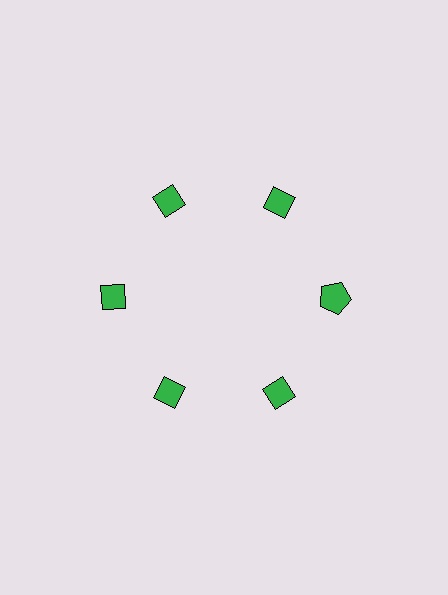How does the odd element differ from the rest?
It has a different shape: pentagon instead of diamond.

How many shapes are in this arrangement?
There are 6 shapes arranged in a ring pattern.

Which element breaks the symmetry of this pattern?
The green pentagon at roughly the 3 o'clock position breaks the symmetry. All other shapes are green diamonds.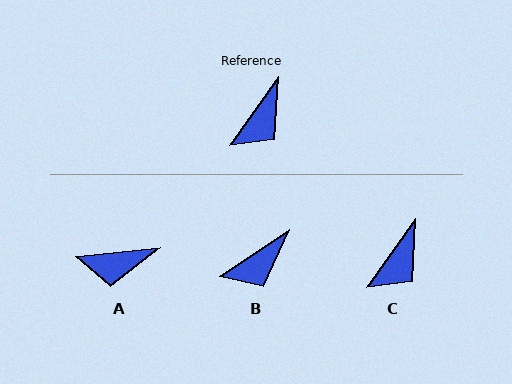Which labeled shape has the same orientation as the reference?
C.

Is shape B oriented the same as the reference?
No, it is off by about 21 degrees.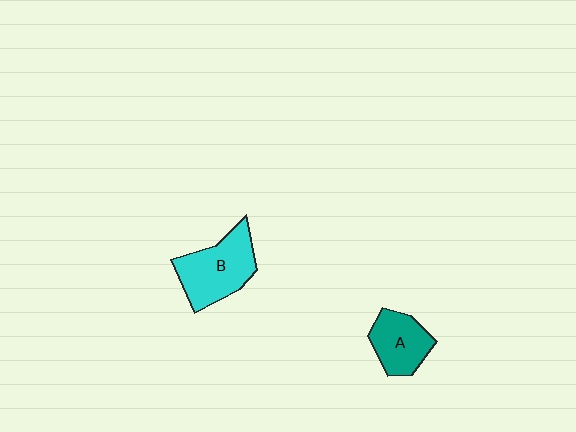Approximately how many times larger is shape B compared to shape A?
Approximately 1.4 times.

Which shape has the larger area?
Shape B (cyan).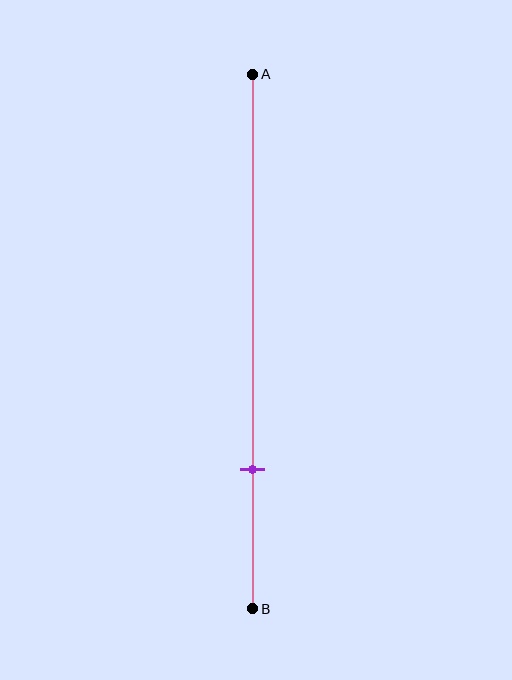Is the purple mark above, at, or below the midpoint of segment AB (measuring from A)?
The purple mark is below the midpoint of segment AB.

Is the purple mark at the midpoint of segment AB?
No, the mark is at about 75% from A, not at the 50% midpoint.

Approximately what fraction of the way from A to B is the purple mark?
The purple mark is approximately 75% of the way from A to B.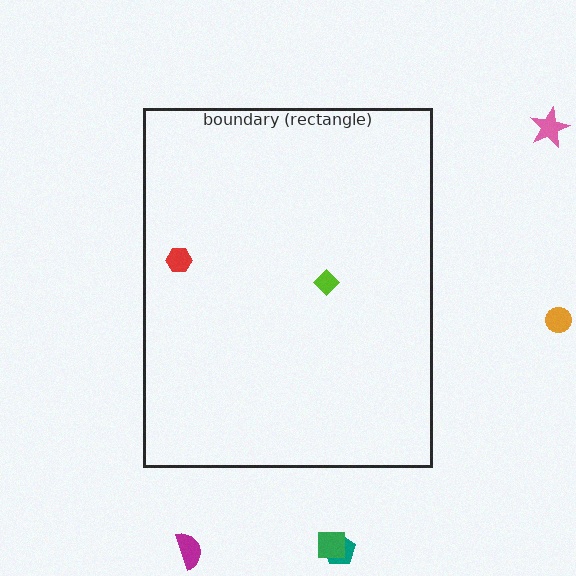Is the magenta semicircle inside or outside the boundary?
Outside.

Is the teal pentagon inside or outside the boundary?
Outside.